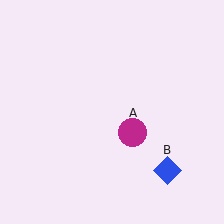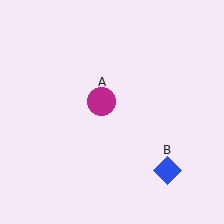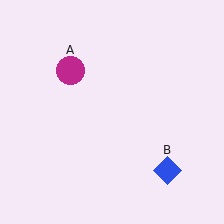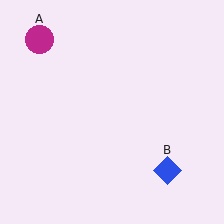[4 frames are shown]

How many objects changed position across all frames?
1 object changed position: magenta circle (object A).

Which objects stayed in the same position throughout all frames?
Blue diamond (object B) remained stationary.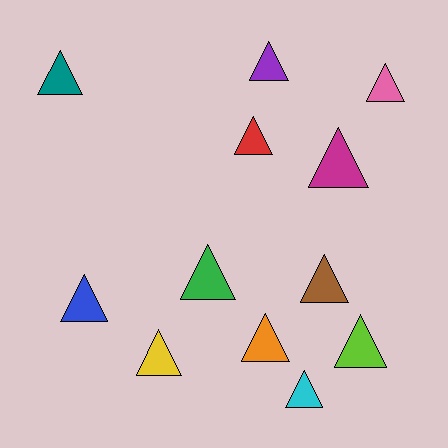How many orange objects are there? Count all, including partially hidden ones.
There is 1 orange object.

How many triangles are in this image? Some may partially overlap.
There are 12 triangles.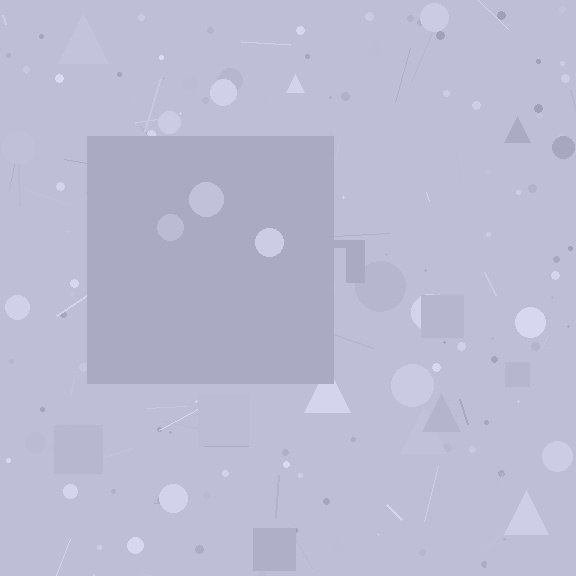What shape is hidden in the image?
A square is hidden in the image.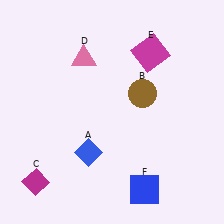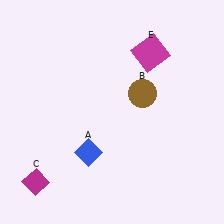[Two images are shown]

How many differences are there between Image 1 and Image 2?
There are 2 differences between the two images.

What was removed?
The pink triangle (D), the blue square (F) were removed in Image 2.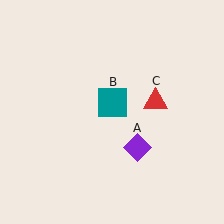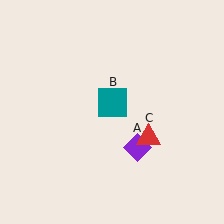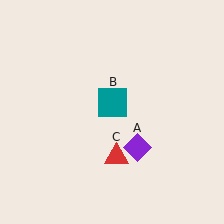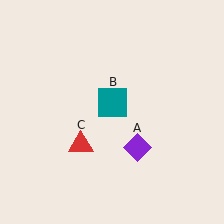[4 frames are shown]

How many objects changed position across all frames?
1 object changed position: red triangle (object C).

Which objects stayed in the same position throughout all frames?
Purple diamond (object A) and teal square (object B) remained stationary.